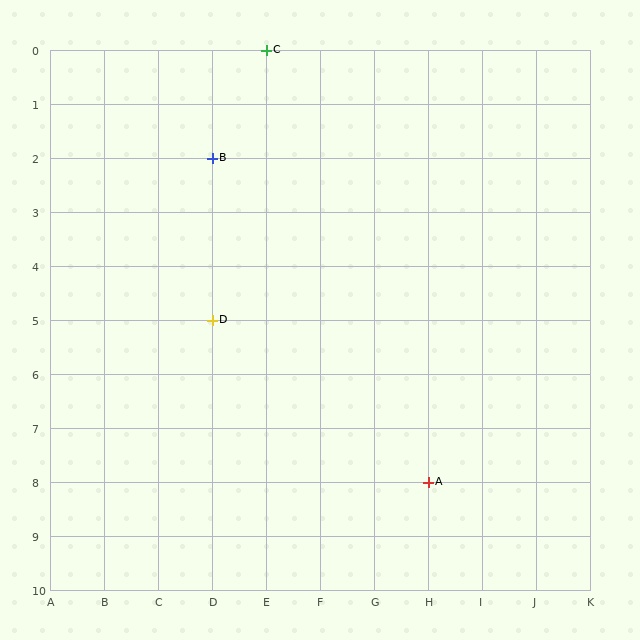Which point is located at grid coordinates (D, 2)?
Point B is at (D, 2).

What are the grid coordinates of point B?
Point B is at grid coordinates (D, 2).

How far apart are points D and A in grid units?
Points D and A are 4 columns and 3 rows apart (about 5.0 grid units diagonally).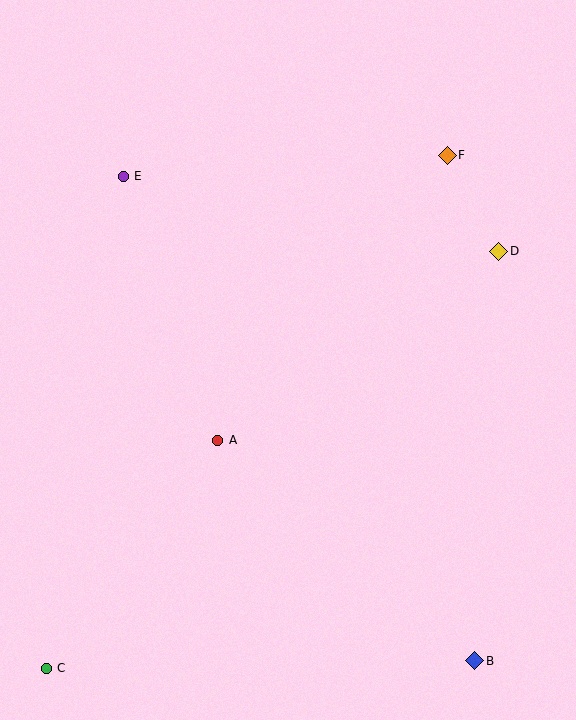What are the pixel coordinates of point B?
Point B is at (475, 661).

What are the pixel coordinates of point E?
Point E is at (123, 176).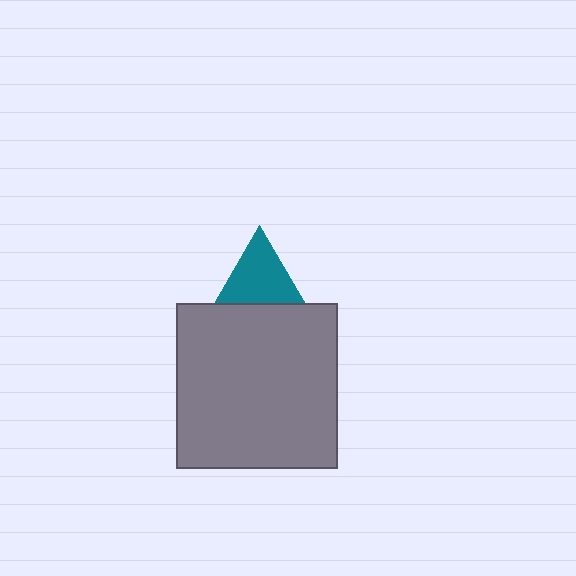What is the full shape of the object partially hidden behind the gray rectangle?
The partially hidden object is a teal triangle.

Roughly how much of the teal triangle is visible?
About half of it is visible (roughly 49%).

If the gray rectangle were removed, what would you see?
You would see the complete teal triangle.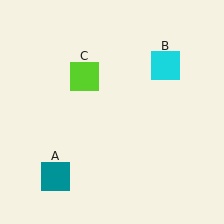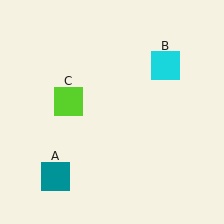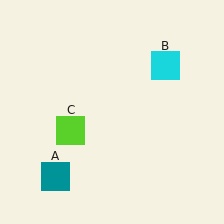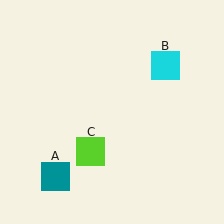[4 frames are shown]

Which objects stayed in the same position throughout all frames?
Teal square (object A) and cyan square (object B) remained stationary.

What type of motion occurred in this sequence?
The lime square (object C) rotated counterclockwise around the center of the scene.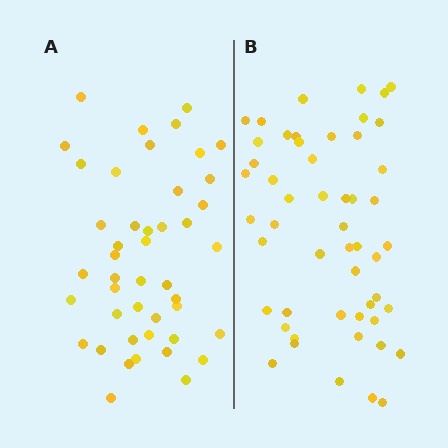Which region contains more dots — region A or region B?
Region B (the right region) has more dots.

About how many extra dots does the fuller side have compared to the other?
Region B has roughly 8 or so more dots than region A.